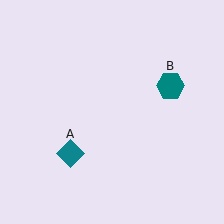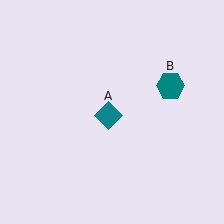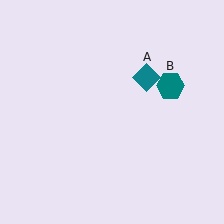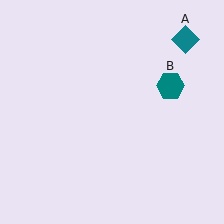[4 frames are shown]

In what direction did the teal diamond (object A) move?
The teal diamond (object A) moved up and to the right.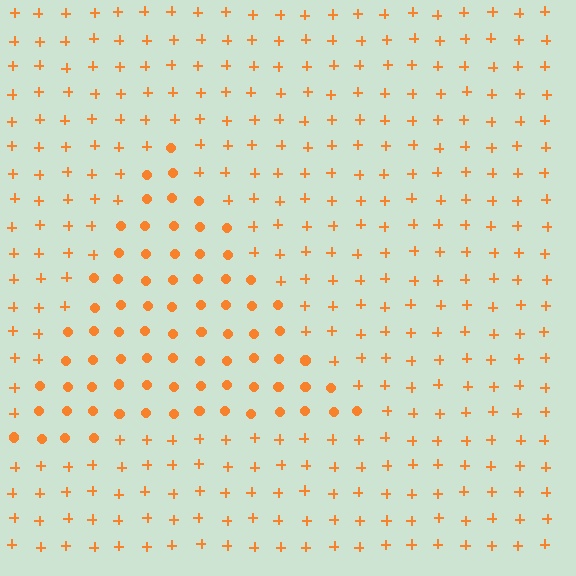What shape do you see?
I see a triangle.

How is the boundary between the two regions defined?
The boundary is defined by a change in element shape: circles inside vs. plus signs outside. All elements share the same color and spacing.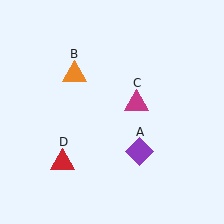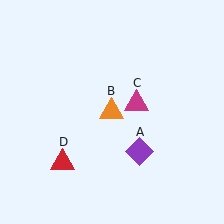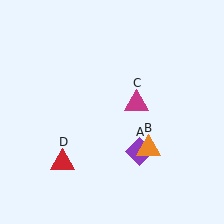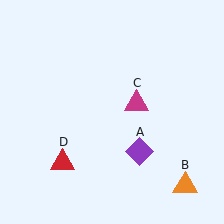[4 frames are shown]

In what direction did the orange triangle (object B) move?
The orange triangle (object B) moved down and to the right.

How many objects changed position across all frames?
1 object changed position: orange triangle (object B).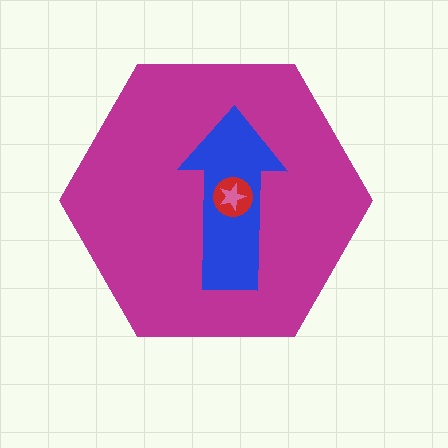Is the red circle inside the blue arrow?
Yes.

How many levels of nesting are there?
4.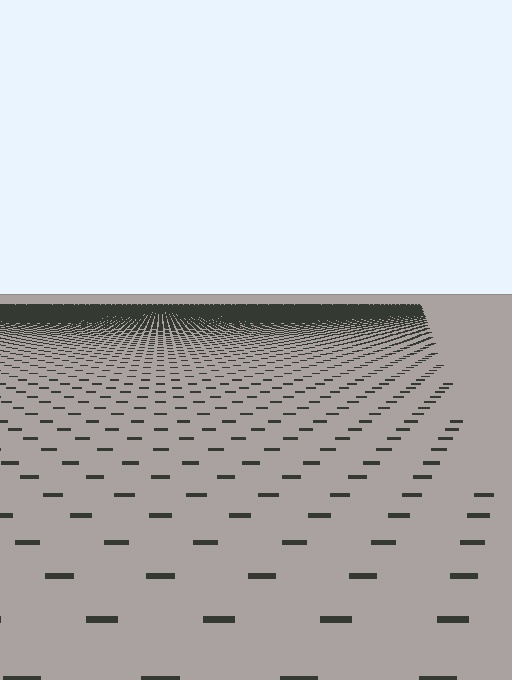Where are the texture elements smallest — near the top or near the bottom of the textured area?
Near the top.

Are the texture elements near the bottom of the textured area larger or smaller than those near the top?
Larger. Near the bottom, elements are closer to the viewer and appear at a bigger on-screen size.